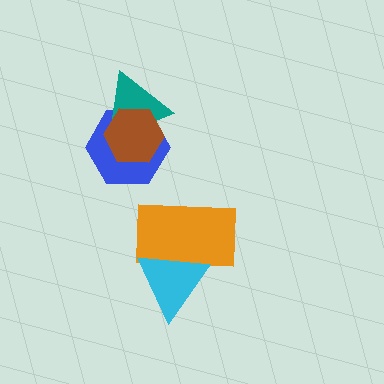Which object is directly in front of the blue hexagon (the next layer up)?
The teal triangle is directly in front of the blue hexagon.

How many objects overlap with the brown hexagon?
2 objects overlap with the brown hexagon.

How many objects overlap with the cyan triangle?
1 object overlaps with the cyan triangle.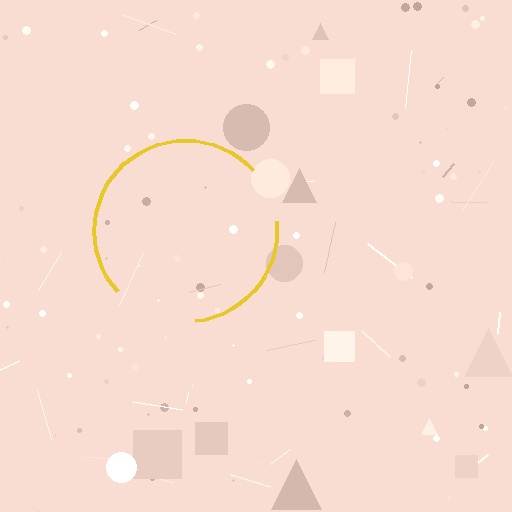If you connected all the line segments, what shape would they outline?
They would outline a circle.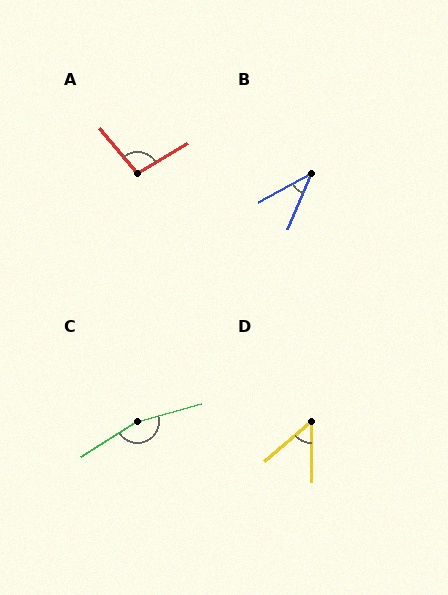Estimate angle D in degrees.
Approximately 50 degrees.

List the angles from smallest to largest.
B (38°), D (50°), A (98°), C (163°).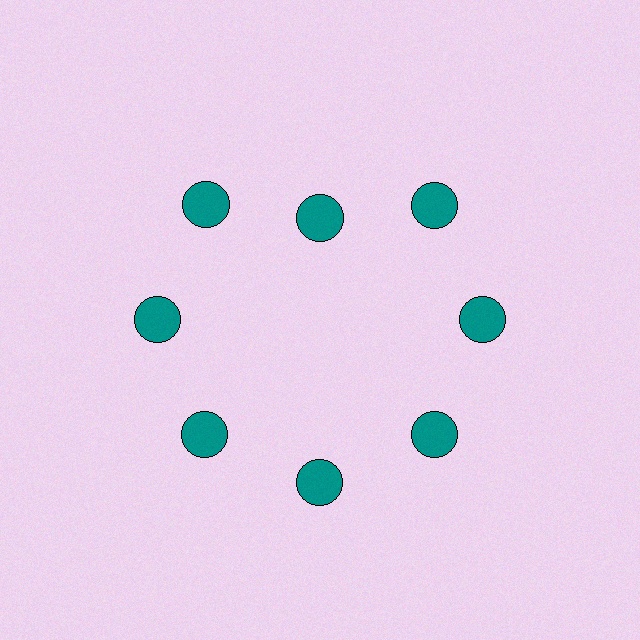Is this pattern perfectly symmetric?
No. The 8 teal circles are arranged in a ring, but one element near the 12 o'clock position is pulled inward toward the center, breaking the 8-fold rotational symmetry.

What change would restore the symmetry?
The symmetry would be restored by moving it outward, back onto the ring so that all 8 circles sit at equal angles and equal distance from the center.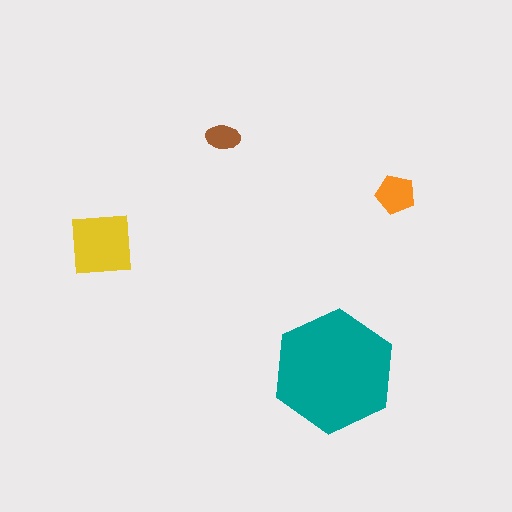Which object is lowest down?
The teal hexagon is bottommost.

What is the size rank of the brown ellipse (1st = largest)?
4th.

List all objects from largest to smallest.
The teal hexagon, the yellow square, the orange pentagon, the brown ellipse.